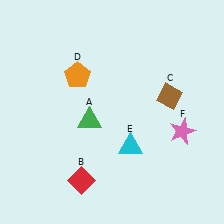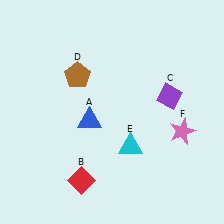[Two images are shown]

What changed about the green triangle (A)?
In Image 1, A is green. In Image 2, it changed to blue.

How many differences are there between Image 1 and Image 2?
There are 3 differences between the two images.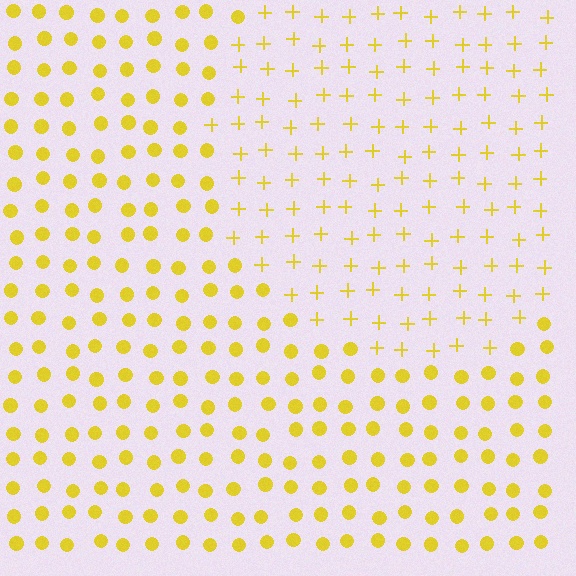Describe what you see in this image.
The image is filled with small yellow elements arranged in a uniform grid. A circle-shaped region contains plus signs, while the surrounding area contains circles. The boundary is defined purely by the change in element shape.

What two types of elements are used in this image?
The image uses plus signs inside the circle region and circles outside it.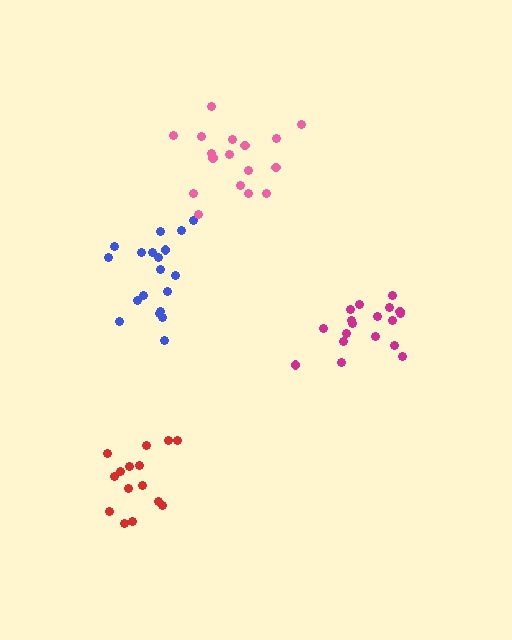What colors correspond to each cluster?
The clusters are colored: blue, pink, red, magenta.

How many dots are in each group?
Group 1: 19 dots, Group 2: 17 dots, Group 3: 15 dots, Group 4: 18 dots (69 total).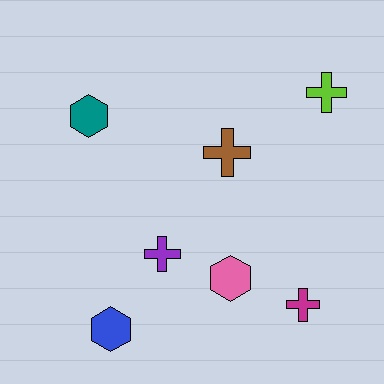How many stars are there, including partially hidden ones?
There are no stars.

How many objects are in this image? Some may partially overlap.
There are 7 objects.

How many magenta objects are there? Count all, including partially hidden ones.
There is 1 magenta object.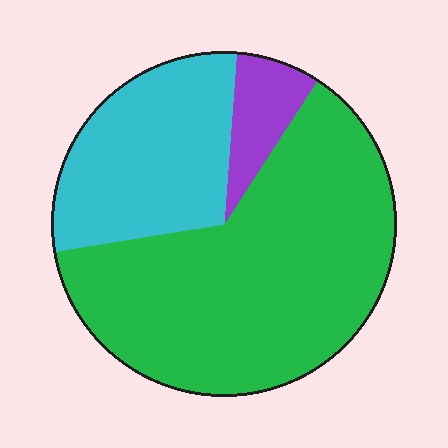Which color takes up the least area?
Purple, at roughly 10%.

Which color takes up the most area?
Green, at roughly 65%.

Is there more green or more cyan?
Green.